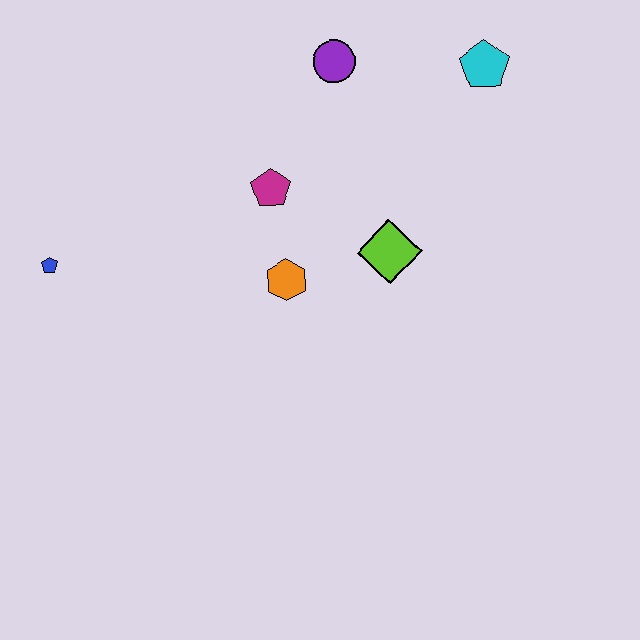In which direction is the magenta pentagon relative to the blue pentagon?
The magenta pentagon is to the right of the blue pentagon.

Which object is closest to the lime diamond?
The orange hexagon is closest to the lime diamond.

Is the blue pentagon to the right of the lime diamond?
No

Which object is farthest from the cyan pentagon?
The blue pentagon is farthest from the cyan pentagon.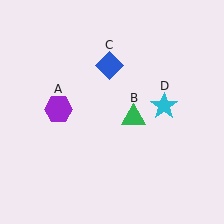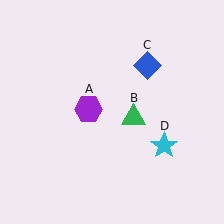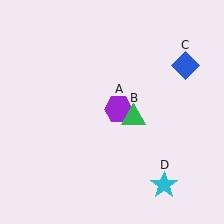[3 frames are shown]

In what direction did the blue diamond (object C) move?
The blue diamond (object C) moved right.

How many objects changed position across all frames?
3 objects changed position: purple hexagon (object A), blue diamond (object C), cyan star (object D).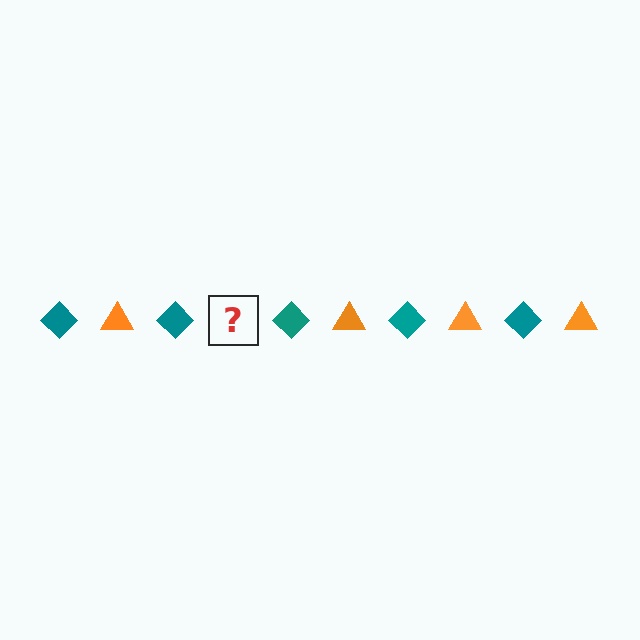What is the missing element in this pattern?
The missing element is an orange triangle.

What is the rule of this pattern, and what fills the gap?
The rule is that the pattern alternates between teal diamond and orange triangle. The gap should be filled with an orange triangle.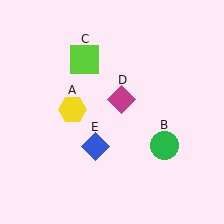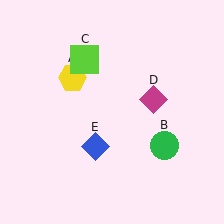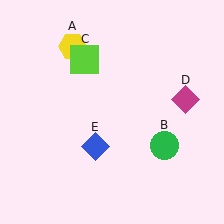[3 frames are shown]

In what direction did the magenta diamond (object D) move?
The magenta diamond (object D) moved right.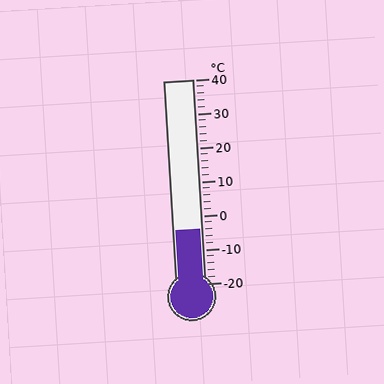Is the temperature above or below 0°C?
The temperature is below 0°C.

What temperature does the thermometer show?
The thermometer shows approximately -4°C.